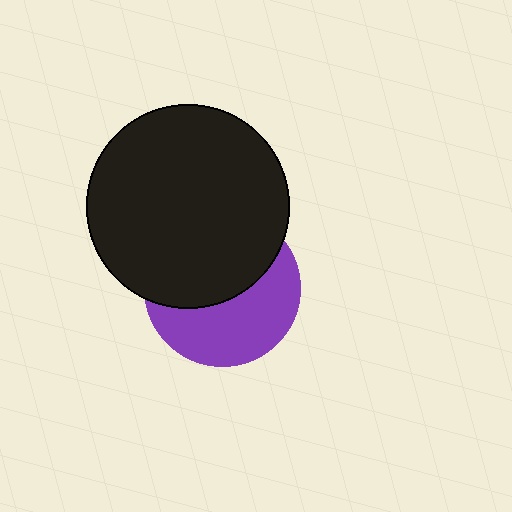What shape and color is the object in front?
The object in front is a black circle.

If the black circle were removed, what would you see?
You would see the complete purple circle.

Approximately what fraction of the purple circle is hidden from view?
Roughly 52% of the purple circle is hidden behind the black circle.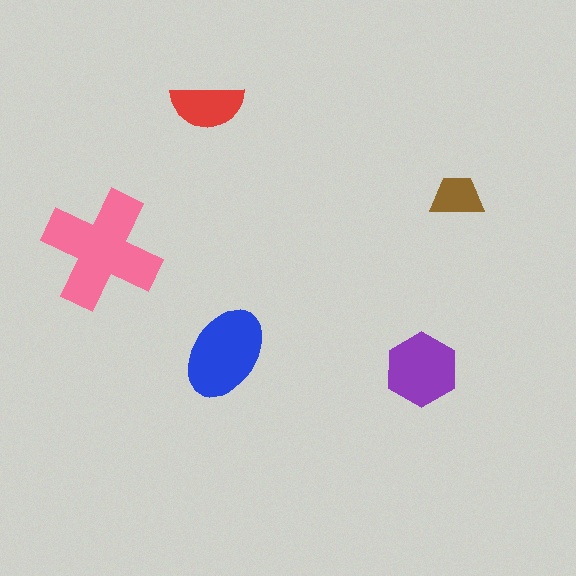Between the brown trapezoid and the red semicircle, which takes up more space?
The red semicircle.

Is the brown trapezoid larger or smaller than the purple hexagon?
Smaller.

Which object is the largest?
The pink cross.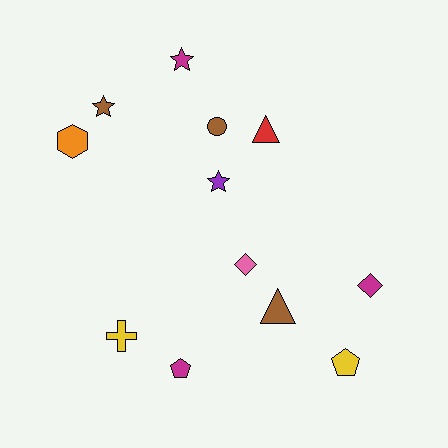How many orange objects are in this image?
There is 1 orange object.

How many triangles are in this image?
There are 2 triangles.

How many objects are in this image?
There are 12 objects.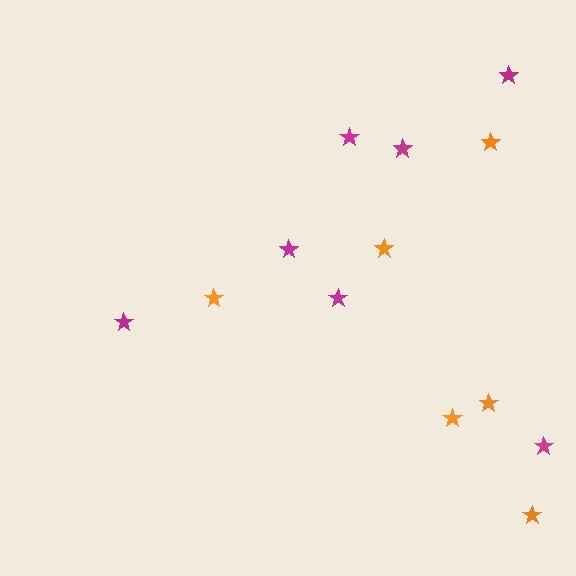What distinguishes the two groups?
There are 2 groups: one group of orange stars (6) and one group of magenta stars (7).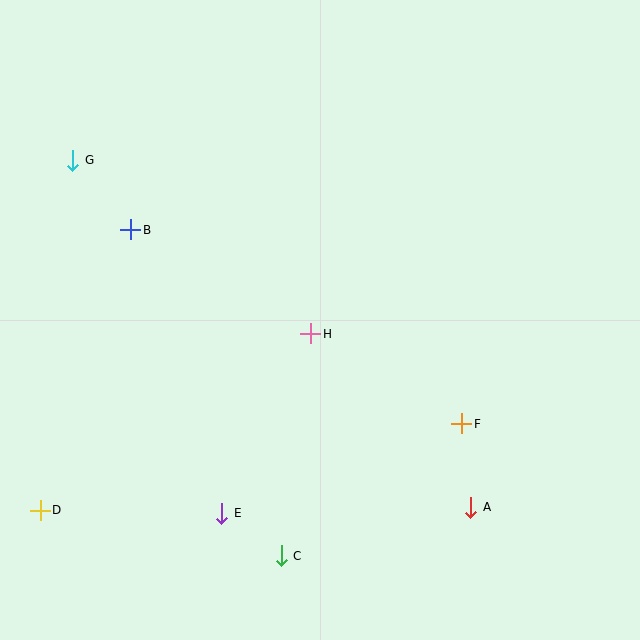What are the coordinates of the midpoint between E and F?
The midpoint between E and F is at (342, 468).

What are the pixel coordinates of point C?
Point C is at (281, 556).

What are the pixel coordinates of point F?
Point F is at (462, 424).